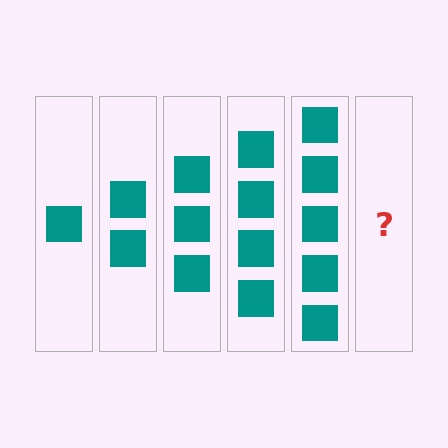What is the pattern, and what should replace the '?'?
The pattern is that each step adds one more square. The '?' should be 6 squares.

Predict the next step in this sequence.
The next step is 6 squares.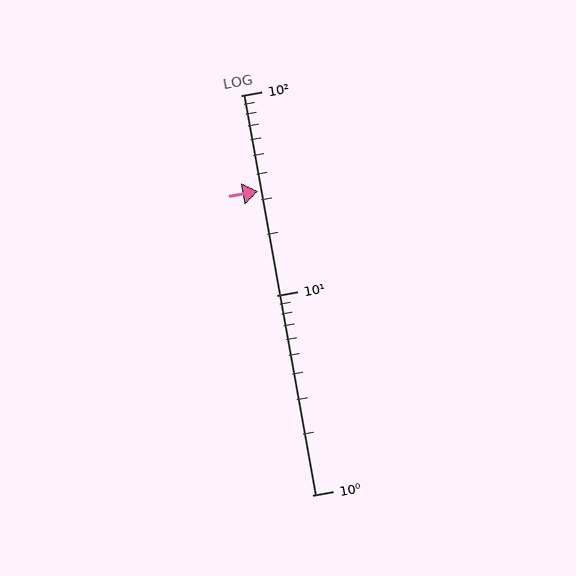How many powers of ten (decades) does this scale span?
The scale spans 2 decades, from 1 to 100.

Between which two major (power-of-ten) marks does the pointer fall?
The pointer is between 10 and 100.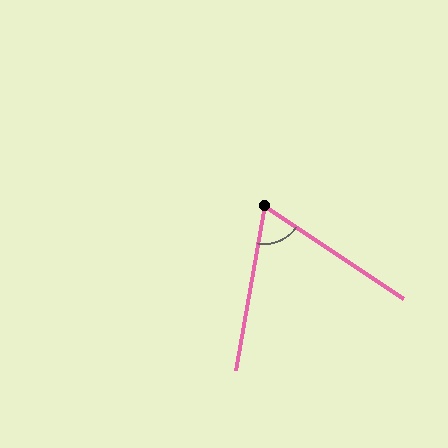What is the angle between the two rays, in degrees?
Approximately 66 degrees.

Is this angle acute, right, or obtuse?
It is acute.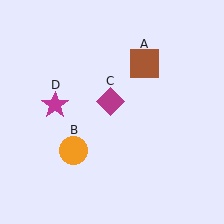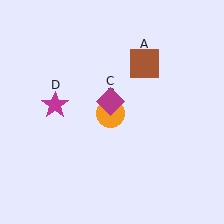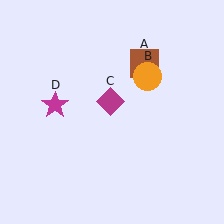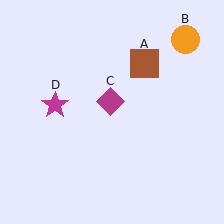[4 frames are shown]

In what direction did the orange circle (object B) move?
The orange circle (object B) moved up and to the right.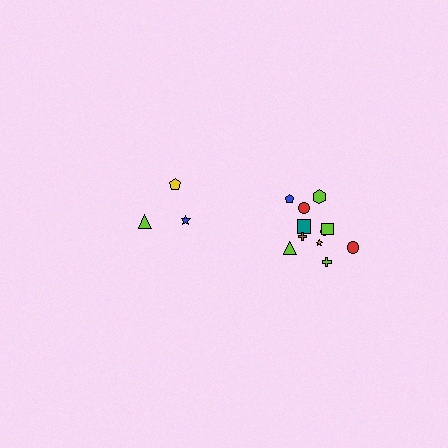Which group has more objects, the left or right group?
The right group.